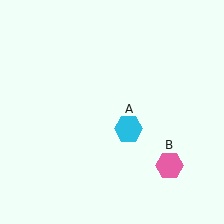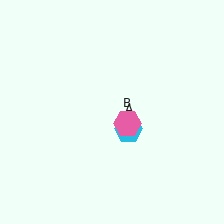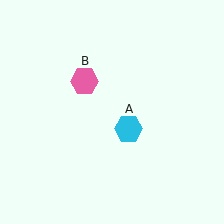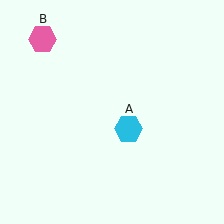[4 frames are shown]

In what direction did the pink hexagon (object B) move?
The pink hexagon (object B) moved up and to the left.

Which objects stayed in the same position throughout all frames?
Cyan hexagon (object A) remained stationary.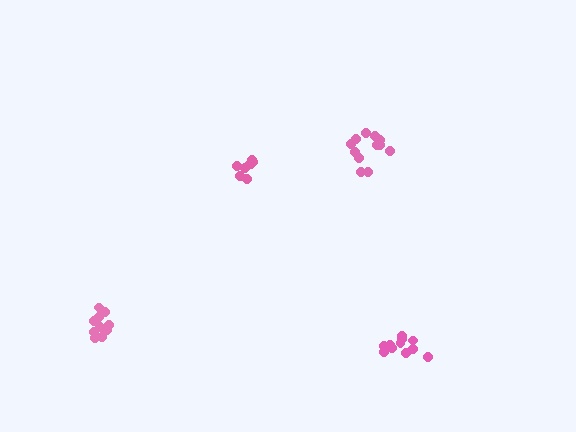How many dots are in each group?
Group 1: 12 dots, Group 2: 8 dots, Group 3: 12 dots, Group 4: 10 dots (42 total).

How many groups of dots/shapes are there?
There are 4 groups.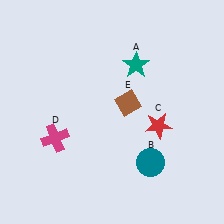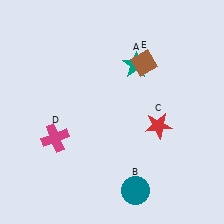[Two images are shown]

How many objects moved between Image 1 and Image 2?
2 objects moved between the two images.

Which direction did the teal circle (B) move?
The teal circle (B) moved down.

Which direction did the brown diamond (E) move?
The brown diamond (E) moved up.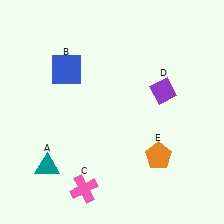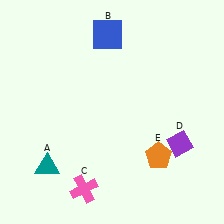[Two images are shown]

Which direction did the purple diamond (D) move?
The purple diamond (D) moved down.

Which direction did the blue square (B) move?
The blue square (B) moved right.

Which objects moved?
The objects that moved are: the blue square (B), the purple diamond (D).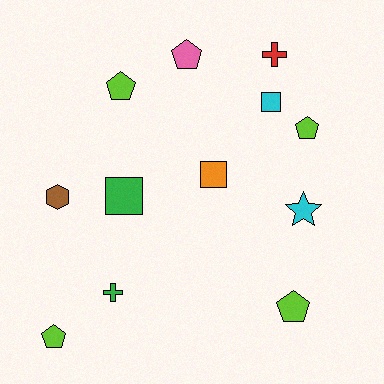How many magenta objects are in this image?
There are no magenta objects.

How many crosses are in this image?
There are 2 crosses.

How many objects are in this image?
There are 12 objects.